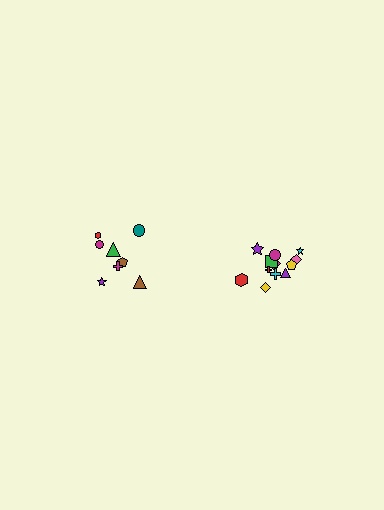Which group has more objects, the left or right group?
The right group.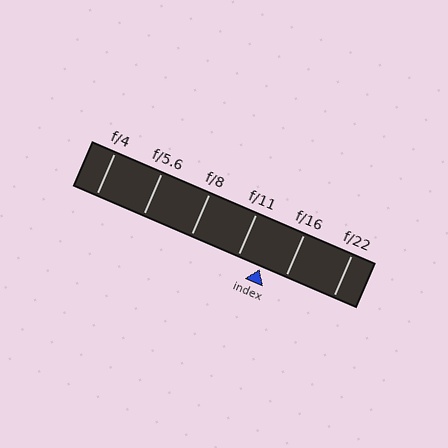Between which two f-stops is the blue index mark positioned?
The index mark is between f/11 and f/16.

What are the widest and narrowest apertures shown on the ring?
The widest aperture shown is f/4 and the narrowest is f/22.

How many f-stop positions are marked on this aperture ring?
There are 6 f-stop positions marked.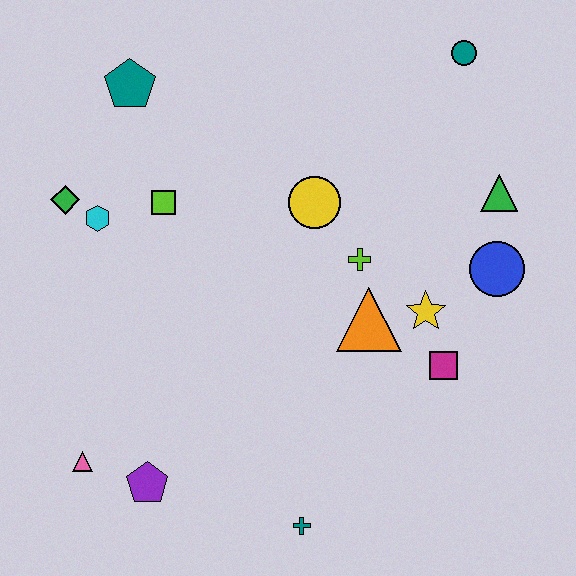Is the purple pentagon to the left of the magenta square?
Yes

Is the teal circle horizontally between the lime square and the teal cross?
No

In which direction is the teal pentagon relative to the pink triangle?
The teal pentagon is above the pink triangle.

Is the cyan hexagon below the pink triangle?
No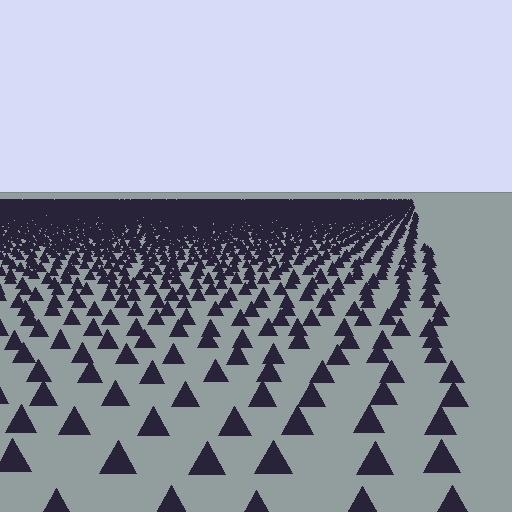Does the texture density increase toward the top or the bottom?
Density increases toward the top.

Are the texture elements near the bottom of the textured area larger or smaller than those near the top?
Larger. Near the bottom, elements are closer to the viewer and appear at a bigger on-screen size.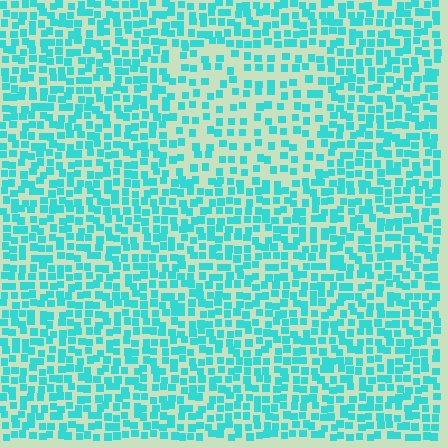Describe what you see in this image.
The image contains small cyan elements arranged at two different densities. A rectangle-shaped region is visible where the elements are less densely packed than the surrounding area.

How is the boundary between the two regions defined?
The boundary is defined by a change in element density (approximately 1.8x ratio). All elements are the same color, size, and shape.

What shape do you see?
I see a rectangle.